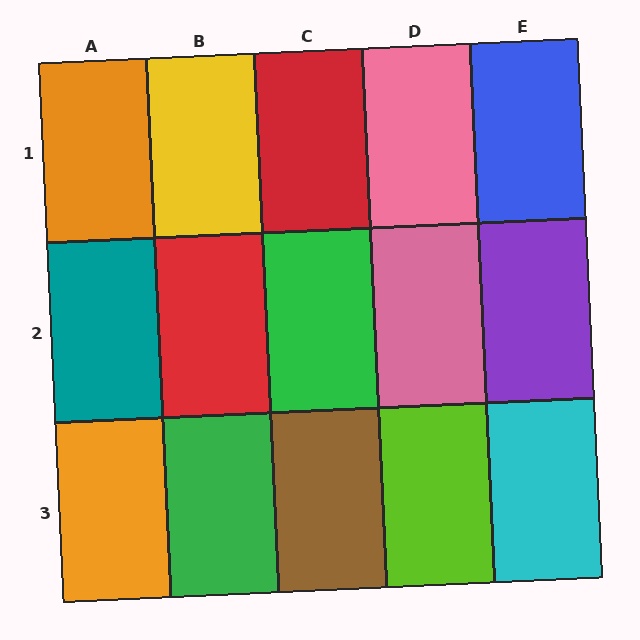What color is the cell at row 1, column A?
Orange.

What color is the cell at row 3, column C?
Brown.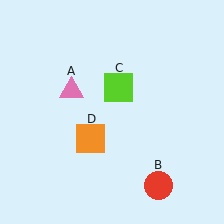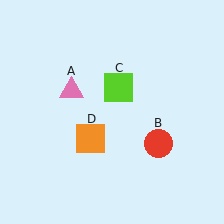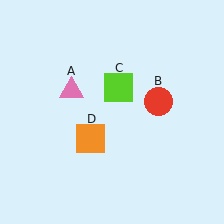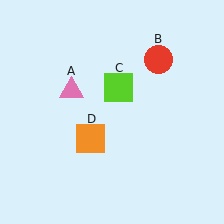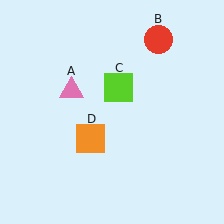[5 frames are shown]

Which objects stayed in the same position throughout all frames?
Pink triangle (object A) and lime square (object C) and orange square (object D) remained stationary.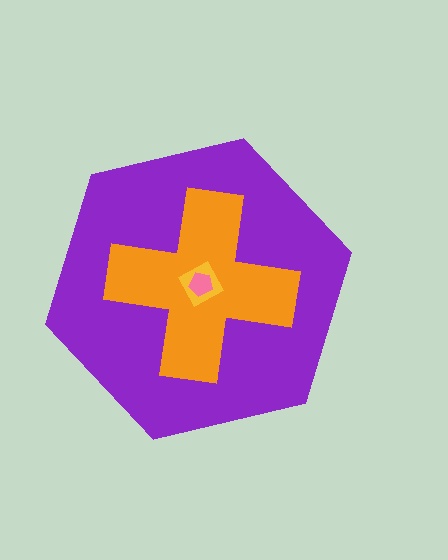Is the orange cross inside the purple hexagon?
Yes.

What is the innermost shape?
The pink pentagon.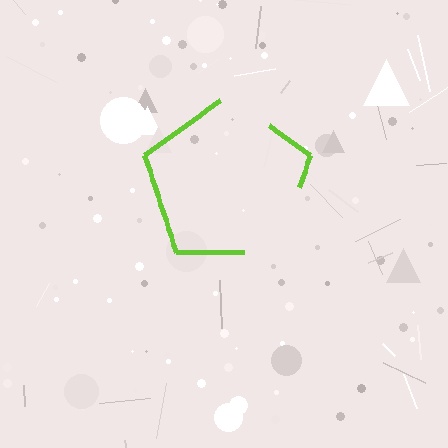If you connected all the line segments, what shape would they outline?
They would outline a pentagon.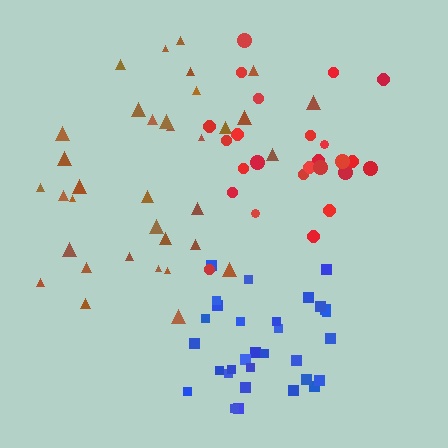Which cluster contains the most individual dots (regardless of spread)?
Brown (35).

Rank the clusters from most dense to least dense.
blue, red, brown.